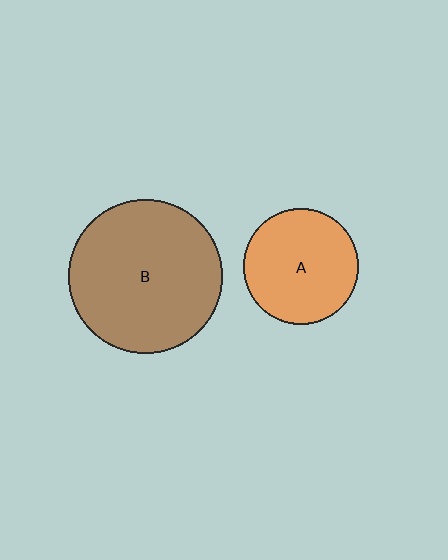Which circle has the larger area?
Circle B (brown).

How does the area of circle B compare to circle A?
Approximately 1.8 times.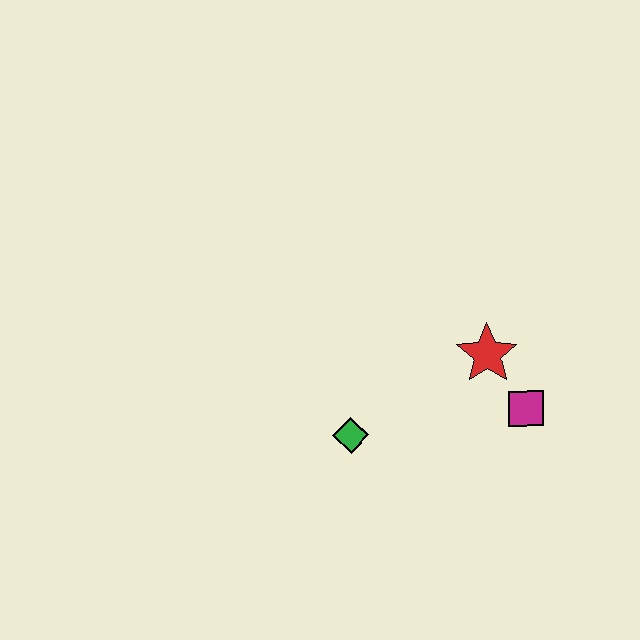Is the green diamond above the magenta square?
No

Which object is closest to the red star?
The magenta square is closest to the red star.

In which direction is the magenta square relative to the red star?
The magenta square is below the red star.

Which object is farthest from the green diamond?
The magenta square is farthest from the green diamond.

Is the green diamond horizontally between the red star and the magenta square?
No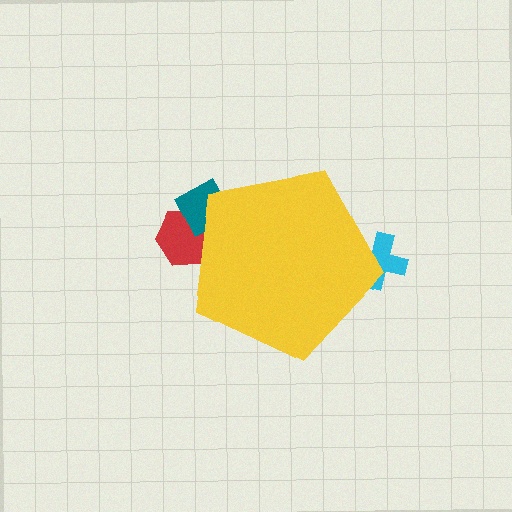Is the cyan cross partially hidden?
Yes, the cyan cross is partially hidden behind the yellow pentagon.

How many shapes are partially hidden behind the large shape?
3 shapes are partially hidden.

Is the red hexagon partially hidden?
Yes, the red hexagon is partially hidden behind the yellow pentagon.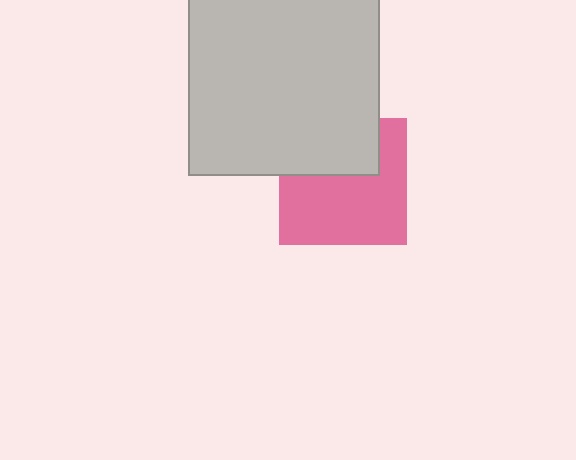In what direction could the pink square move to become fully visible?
The pink square could move down. That would shift it out from behind the light gray rectangle entirely.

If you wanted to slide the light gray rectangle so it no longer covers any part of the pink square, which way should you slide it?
Slide it up — that is the most direct way to separate the two shapes.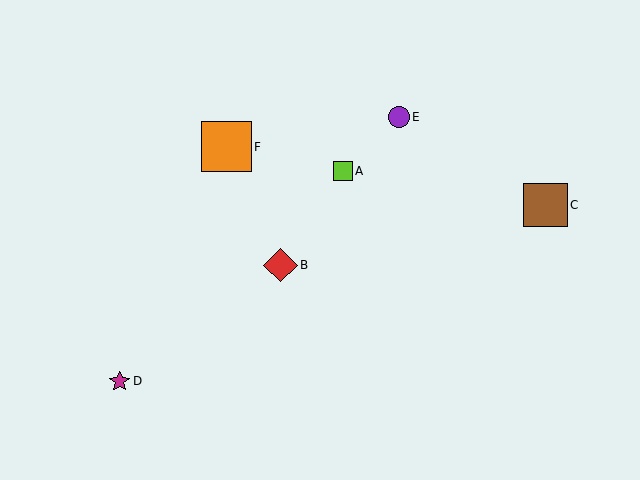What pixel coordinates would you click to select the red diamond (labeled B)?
Click at (280, 265) to select the red diamond B.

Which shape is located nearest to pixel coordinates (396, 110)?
The purple circle (labeled E) at (399, 117) is nearest to that location.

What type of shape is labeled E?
Shape E is a purple circle.